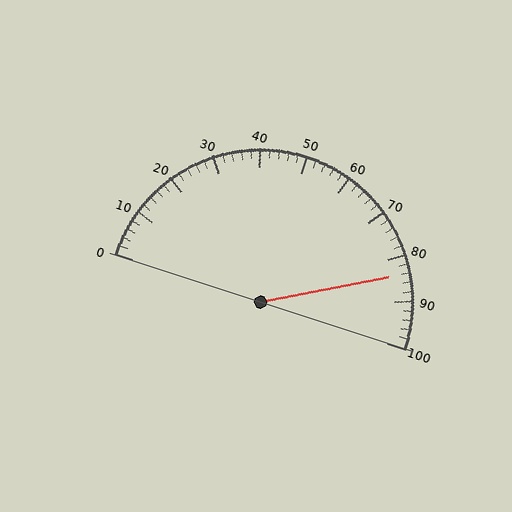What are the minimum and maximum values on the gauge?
The gauge ranges from 0 to 100.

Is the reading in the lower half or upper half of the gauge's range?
The reading is in the upper half of the range (0 to 100).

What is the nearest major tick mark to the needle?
The nearest major tick mark is 80.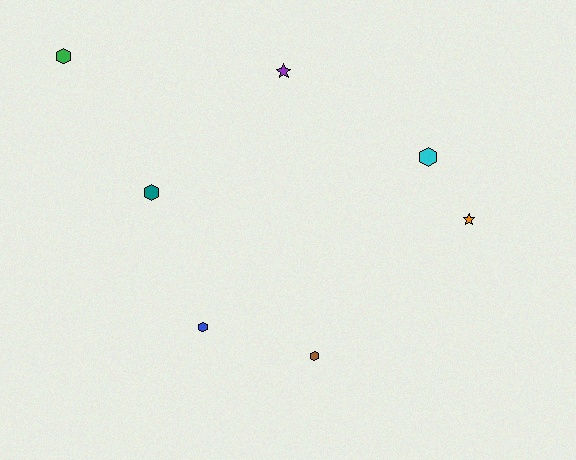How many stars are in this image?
There are 2 stars.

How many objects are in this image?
There are 7 objects.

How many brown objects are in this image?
There is 1 brown object.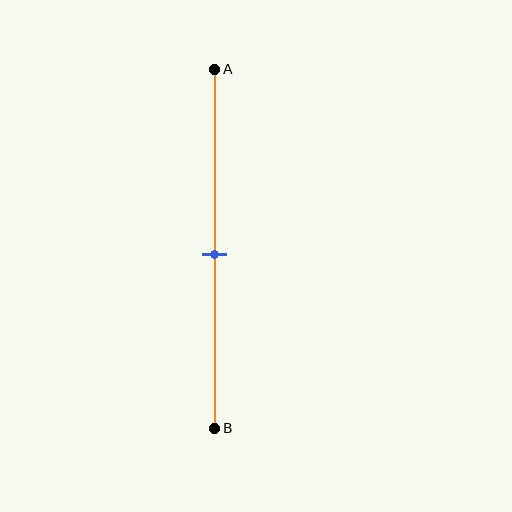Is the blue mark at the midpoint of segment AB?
Yes, the mark is approximately at the midpoint.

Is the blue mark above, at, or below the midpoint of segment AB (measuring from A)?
The blue mark is approximately at the midpoint of segment AB.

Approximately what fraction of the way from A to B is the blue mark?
The blue mark is approximately 50% of the way from A to B.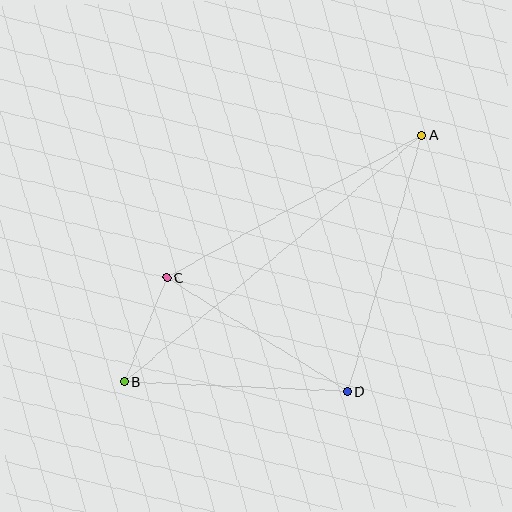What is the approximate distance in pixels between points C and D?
The distance between C and D is approximately 214 pixels.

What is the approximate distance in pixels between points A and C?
The distance between A and C is approximately 292 pixels.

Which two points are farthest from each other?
Points A and B are farthest from each other.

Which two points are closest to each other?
Points B and C are closest to each other.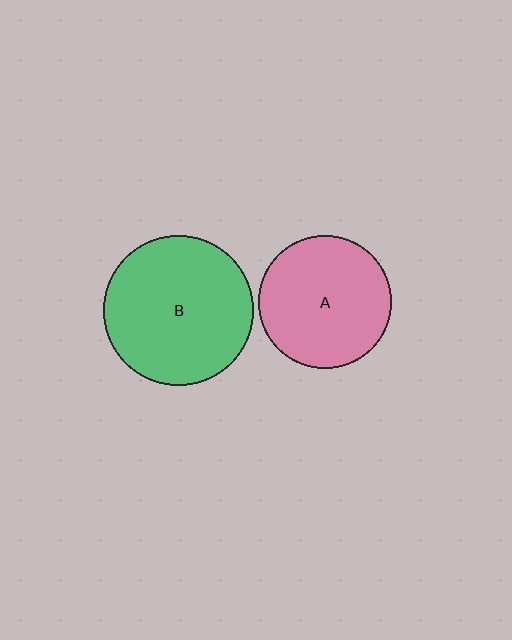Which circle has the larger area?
Circle B (green).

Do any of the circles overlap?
No, none of the circles overlap.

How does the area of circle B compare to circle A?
Approximately 1.3 times.